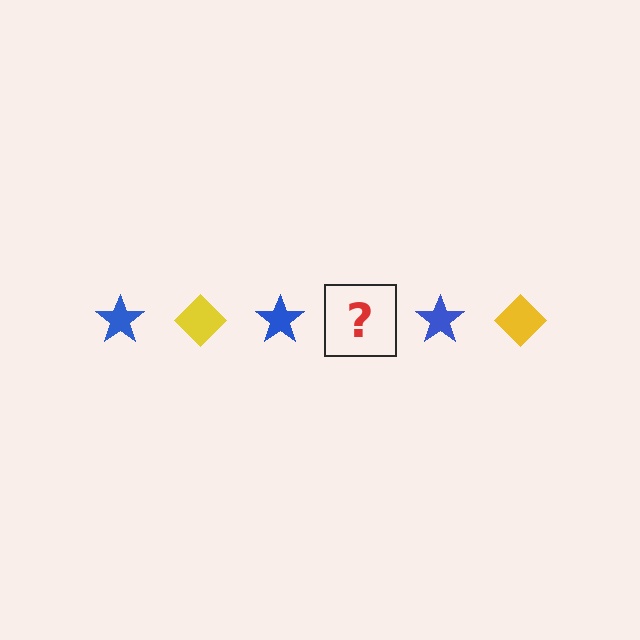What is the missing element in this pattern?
The missing element is a yellow diamond.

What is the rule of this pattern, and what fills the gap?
The rule is that the pattern alternates between blue star and yellow diamond. The gap should be filled with a yellow diamond.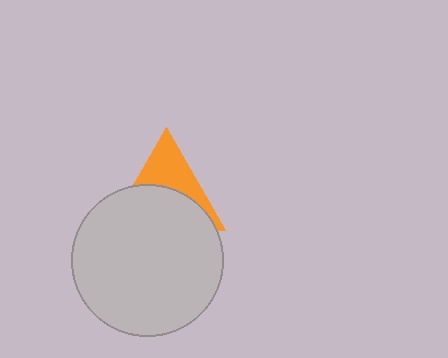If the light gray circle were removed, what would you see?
You would see the complete orange triangle.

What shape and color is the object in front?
The object in front is a light gray circle.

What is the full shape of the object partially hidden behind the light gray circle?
The partially hidden object is an orange triangle.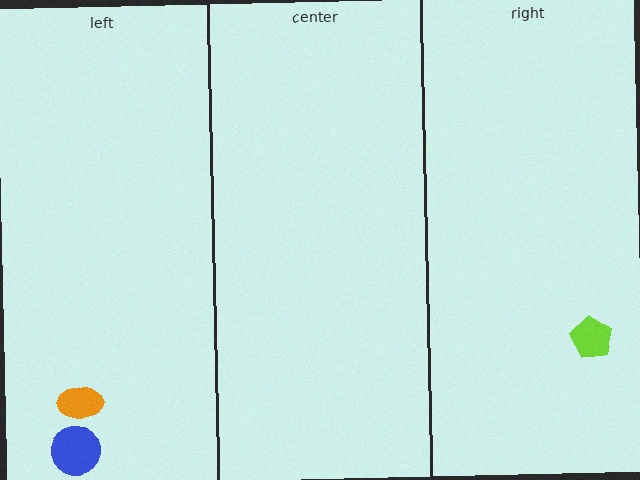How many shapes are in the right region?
1.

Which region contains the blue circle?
The left region.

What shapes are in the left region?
The blue circle, the orange ellipse.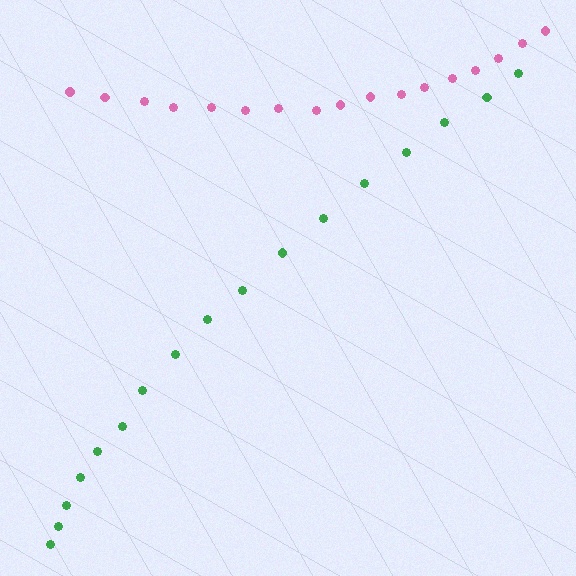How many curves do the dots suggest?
There are 2 distinct paths.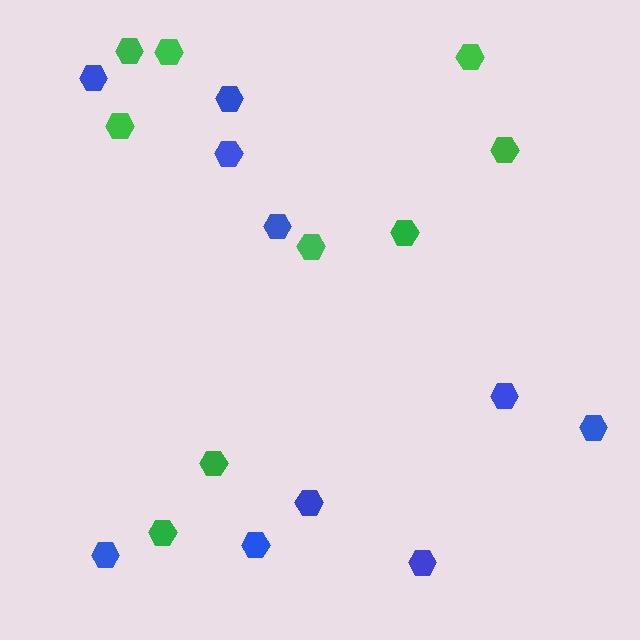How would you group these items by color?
There are 2 groups: one group of green hexagons (9) and one group of blue hexagons (10).